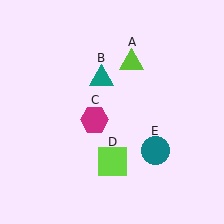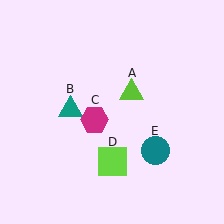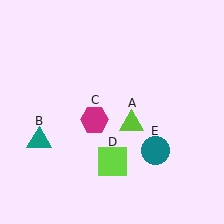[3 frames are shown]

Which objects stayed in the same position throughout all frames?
Magenta hexagon (object C) and lime square (object D) and teal circle (object E) remained stationary.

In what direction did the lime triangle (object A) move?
The lime triangle (object A) moved down.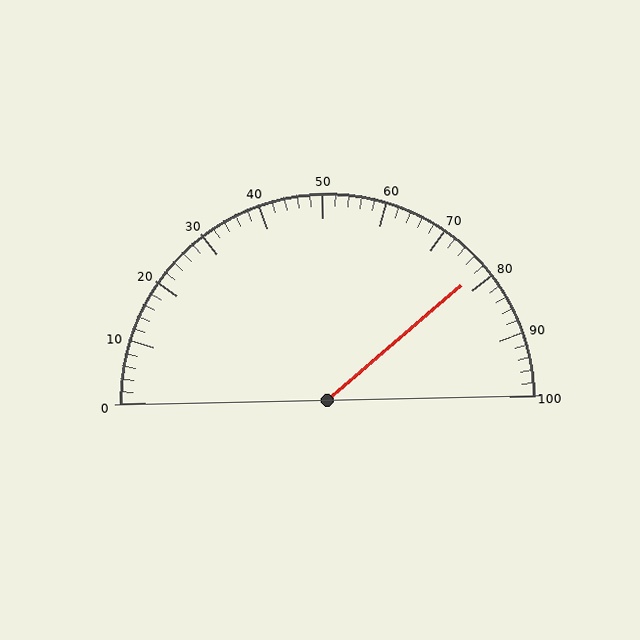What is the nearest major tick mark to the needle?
The nearest major tick mark is 80.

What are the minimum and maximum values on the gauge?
The gauge ranges from 0 to 100.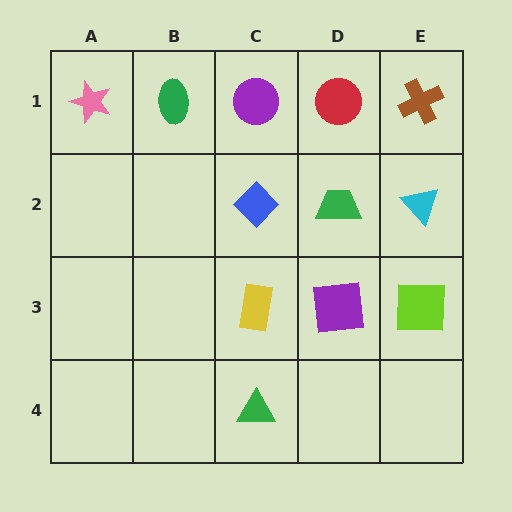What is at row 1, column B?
A green ellipse.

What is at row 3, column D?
A purple square.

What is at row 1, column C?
A purple circle.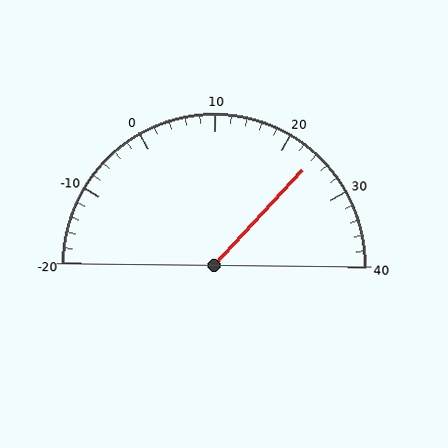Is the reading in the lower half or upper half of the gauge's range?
The reading is in the upper half of the range (-20 to 40).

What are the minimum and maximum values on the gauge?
The gauge ranges from -20 to 40.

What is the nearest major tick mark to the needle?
The nearest major tick mark is 20.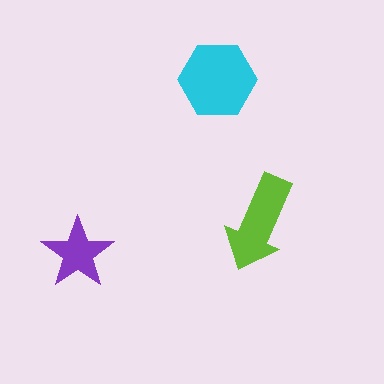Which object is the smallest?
The purple star.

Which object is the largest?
The cyan hexagon.